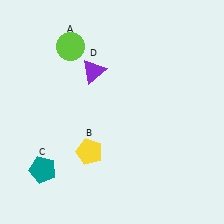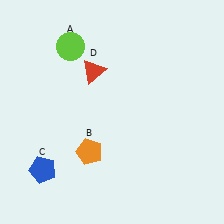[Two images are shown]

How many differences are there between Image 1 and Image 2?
There are 3 differences between the two images.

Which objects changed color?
B changed from yellow to orange. C changed from teal to blue. D changed from purple to red.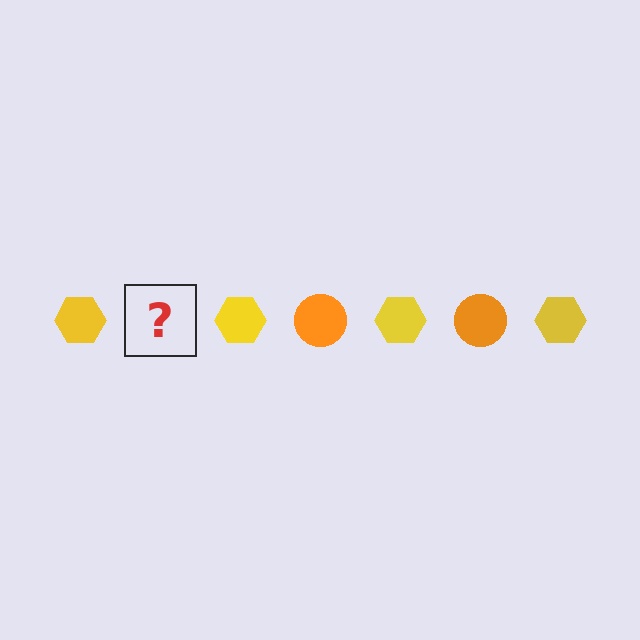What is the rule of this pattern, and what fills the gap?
The rule is that the pattern alternates between yellow hexagon and orange circle. The gap should be filled with an orange circle.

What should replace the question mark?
The question mark should be replaced with an orange circle.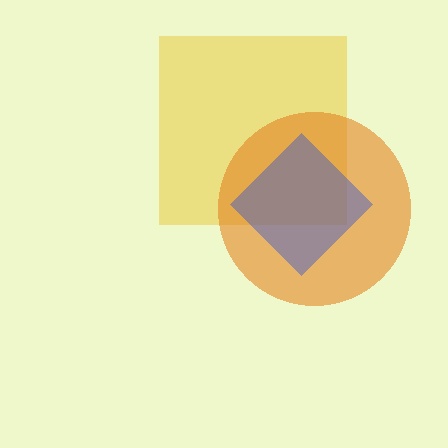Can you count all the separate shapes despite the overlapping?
Yes, there are 3 separate shapes.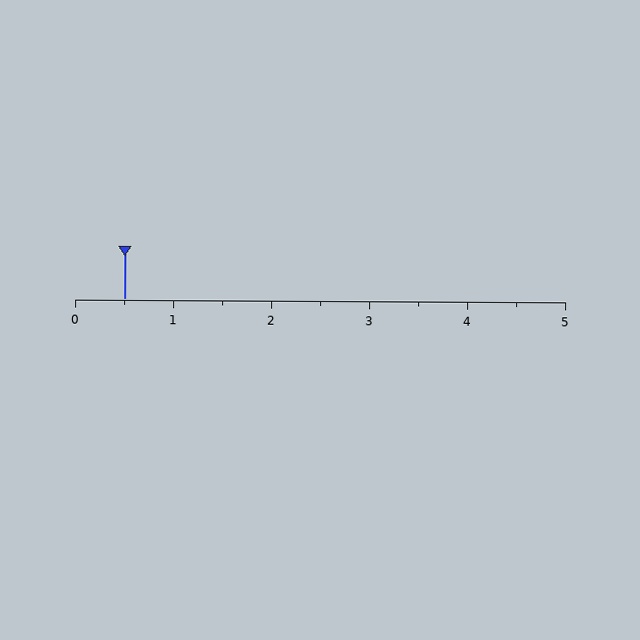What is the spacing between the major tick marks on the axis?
The major ticks are spaced 1 apart.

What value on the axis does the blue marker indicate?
The marker indicates approximately 0.5.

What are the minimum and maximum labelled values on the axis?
The axis runs from 0 to 5.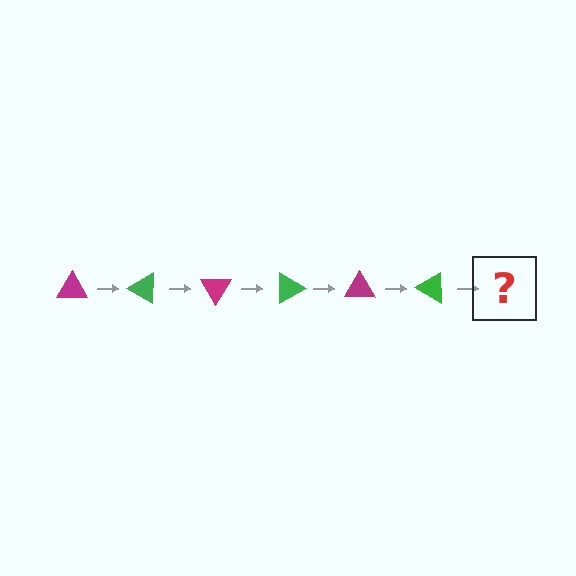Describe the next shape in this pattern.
It should be a magenta triangle, rotated 180 degrees from the start.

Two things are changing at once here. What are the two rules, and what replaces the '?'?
The two rules are that it rotates 30 degrees each step and the color cycles through magenta and green. The '?' should be a magenta triangle, rotated 180 degrees from the start.